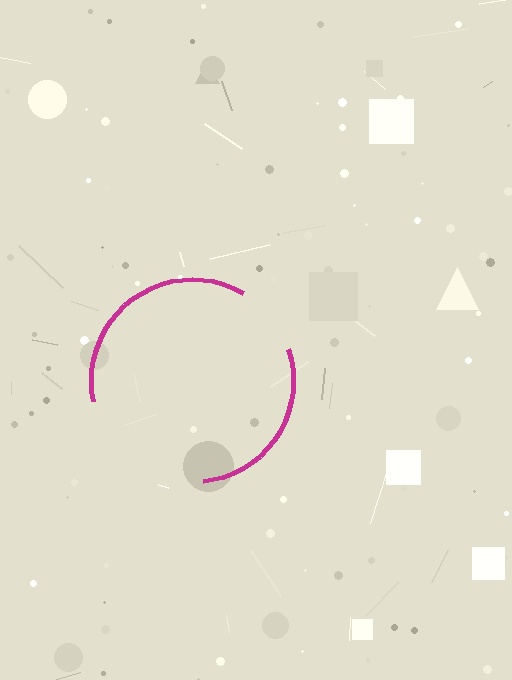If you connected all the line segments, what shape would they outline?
They would outline a circle.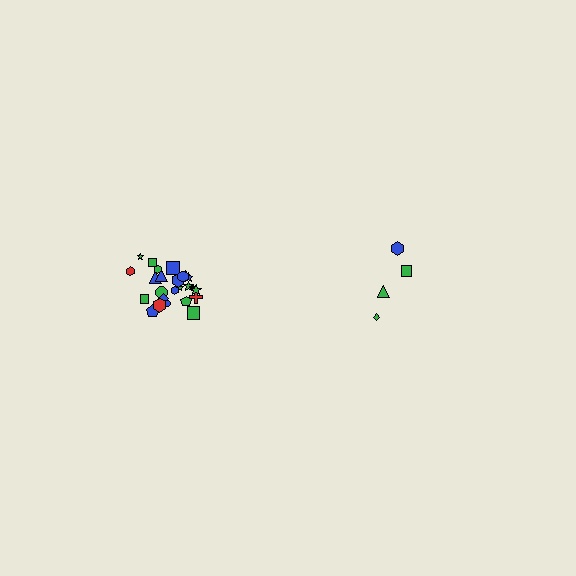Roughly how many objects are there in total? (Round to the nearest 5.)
Roughly 30 objects in total.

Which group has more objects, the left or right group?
The left group.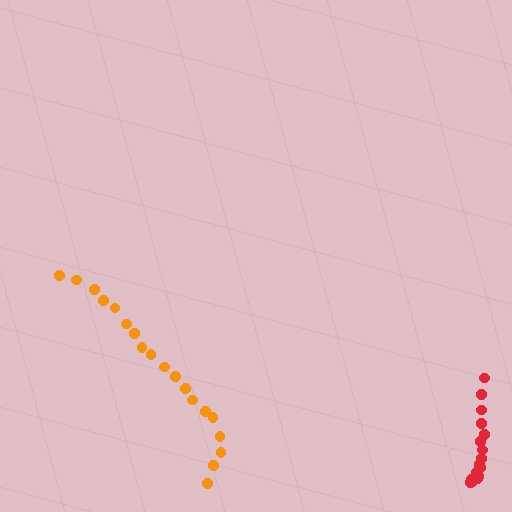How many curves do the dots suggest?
There are 2 distinct paths.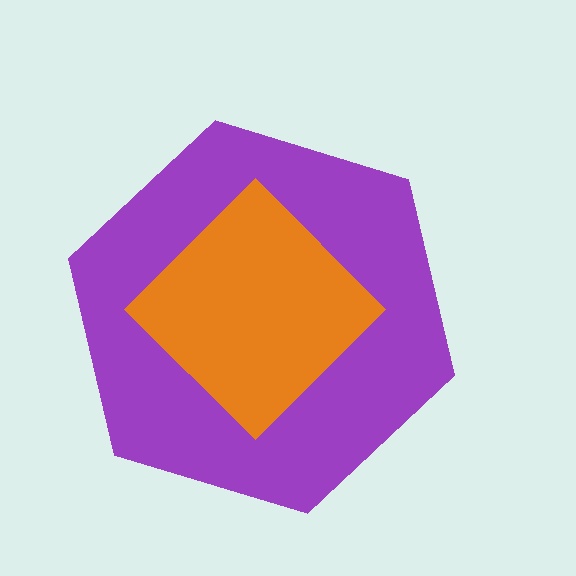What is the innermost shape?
The orange diamond.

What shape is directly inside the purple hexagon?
The orange diamond.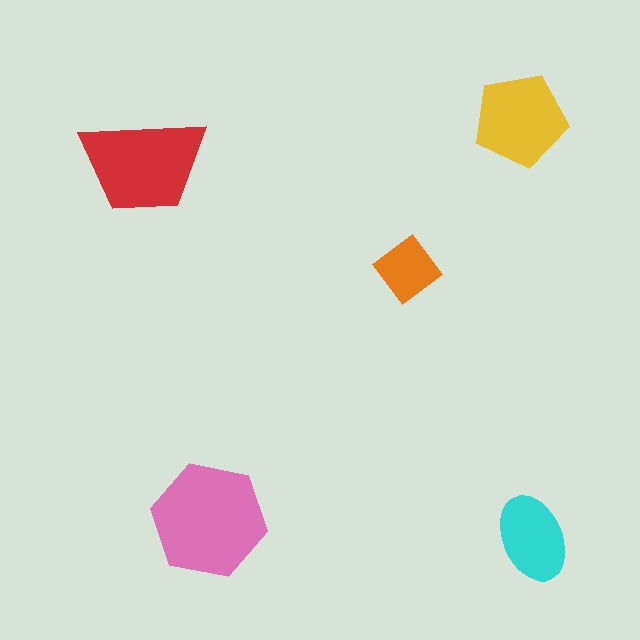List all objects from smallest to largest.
The orange diamond, the cyan ellipse, the yellow pentagon, the red trapezoid, the pink hexagon.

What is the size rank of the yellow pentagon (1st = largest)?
3rd.